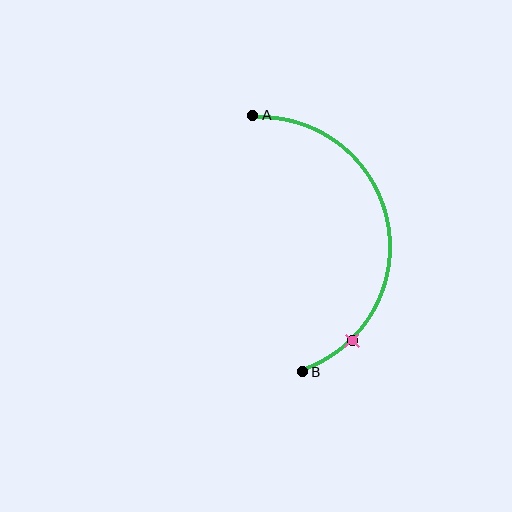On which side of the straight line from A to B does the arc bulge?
The arc bulges to the right of the straight line connecting A and B.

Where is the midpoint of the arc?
The arc midpoint is the point on the curve farthest from the straight line joining A and B. It sits to the right of that line.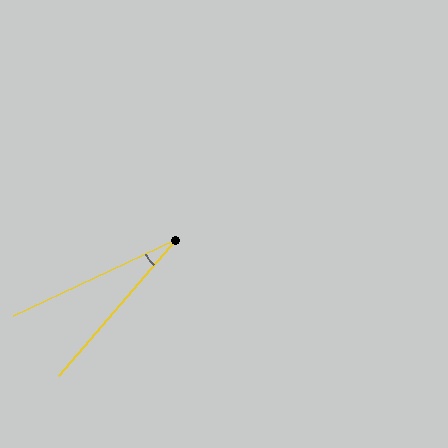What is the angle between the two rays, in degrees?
Approximately 24 degrees.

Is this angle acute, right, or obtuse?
It is acute.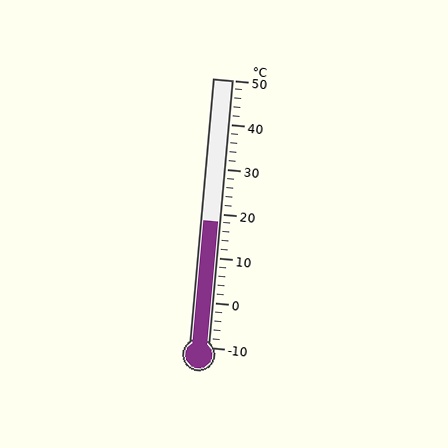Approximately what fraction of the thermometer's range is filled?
The thermometer is filled to approximately 45% of its range.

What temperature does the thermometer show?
The thermometer shows approximately 18°C.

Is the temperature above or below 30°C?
The temperature is below 30°C.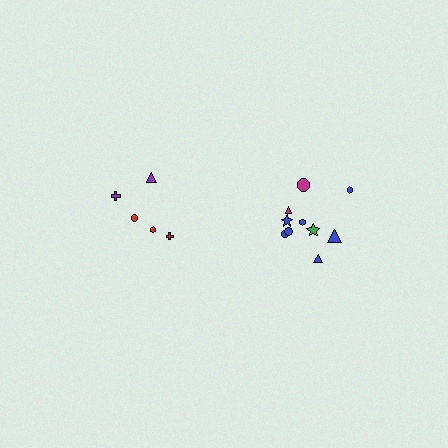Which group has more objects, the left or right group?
The right group.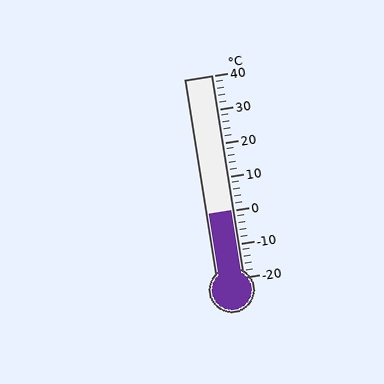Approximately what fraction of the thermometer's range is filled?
The thermometer is filled to approximately 35% of its range.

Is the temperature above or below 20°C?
The temperature is below 20°C.